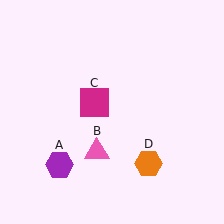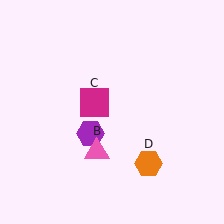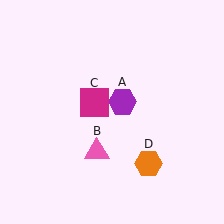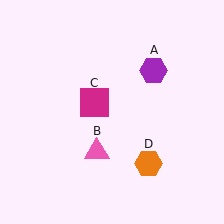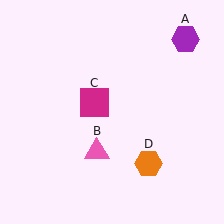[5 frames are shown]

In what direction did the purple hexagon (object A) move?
The purple hexagon (object A) moved up and to the right.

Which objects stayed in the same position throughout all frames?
Pink triangle (object B) and magenta square (object C) and orange hexagon (object D) remained stationary.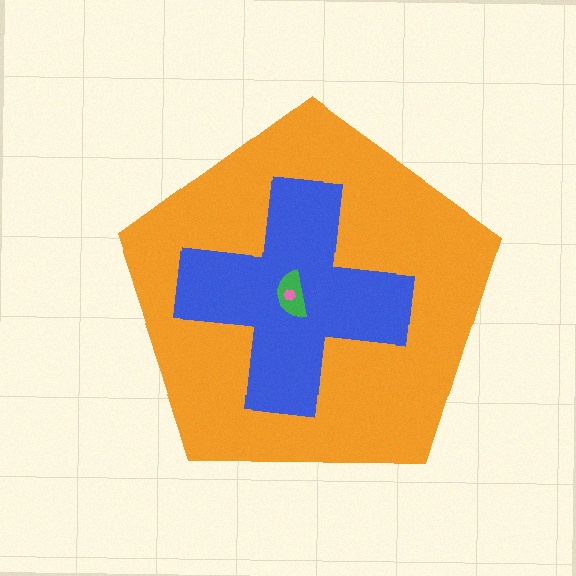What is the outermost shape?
The orange pentagon.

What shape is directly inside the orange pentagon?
The blue cross.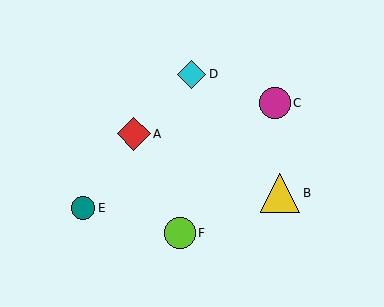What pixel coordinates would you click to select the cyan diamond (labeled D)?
Click at (192, 74) to select the cyan diamond D.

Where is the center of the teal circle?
The center of the teal circle is at (83, 208).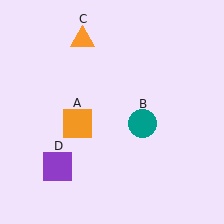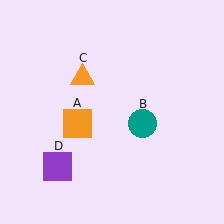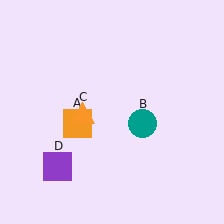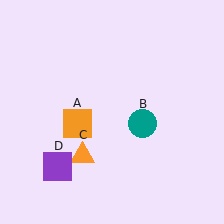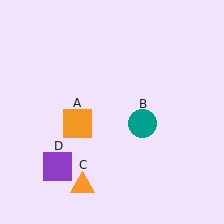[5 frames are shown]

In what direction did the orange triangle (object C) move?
The orange triangle (object C) moved down.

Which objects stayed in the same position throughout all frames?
Orange square (object A) and teal circle (object B) and purple square (object D) remained stationary.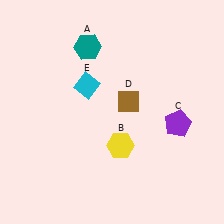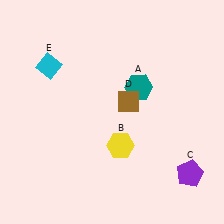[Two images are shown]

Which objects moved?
The objects that moved are: the teal hexagon (A), the purple pentagon (C), the cyan diamond (E).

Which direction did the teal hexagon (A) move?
The teal hexagon (A) moved right.